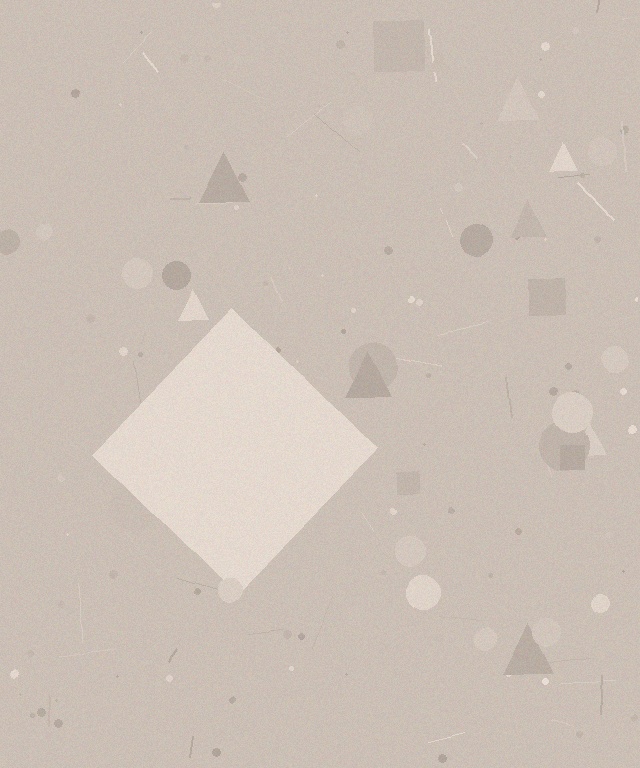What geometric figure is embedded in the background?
A diamond is embedded in the background.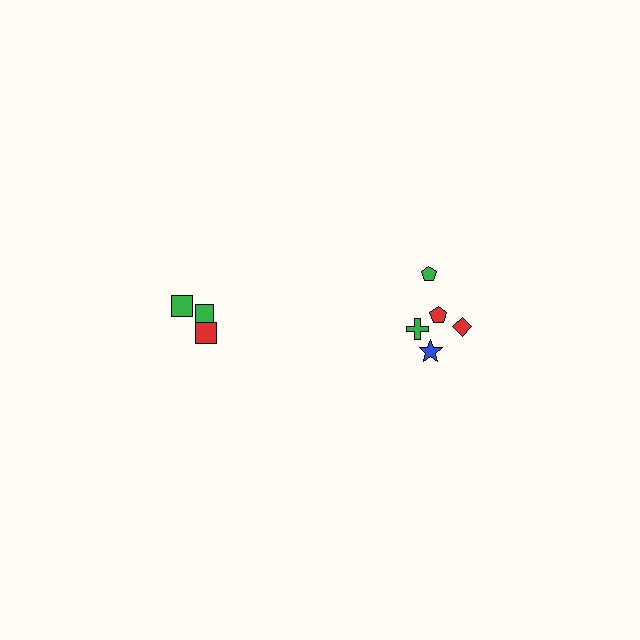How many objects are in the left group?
There are 3 objects.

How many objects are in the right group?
There are 5 objects.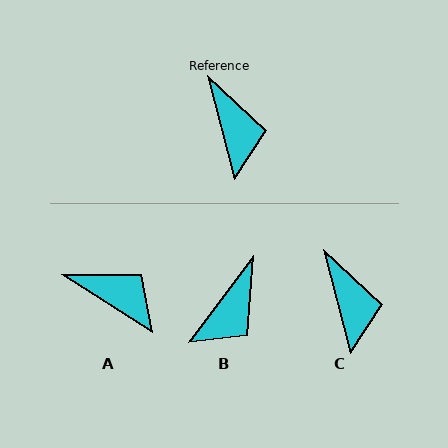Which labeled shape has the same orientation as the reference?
C.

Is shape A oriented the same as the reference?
No, it is off by about 43 degrees.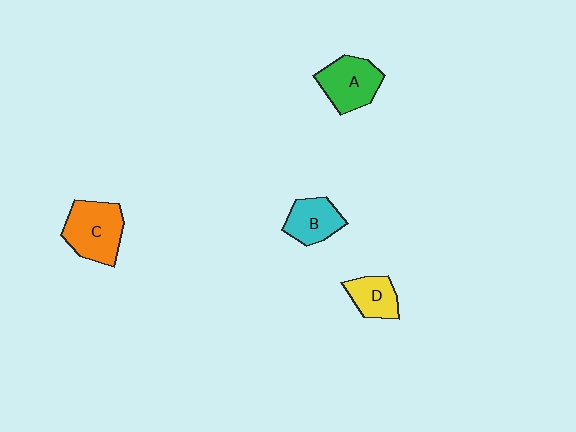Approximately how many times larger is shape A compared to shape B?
Approximately 1.2 times.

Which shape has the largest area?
Shape C (orange).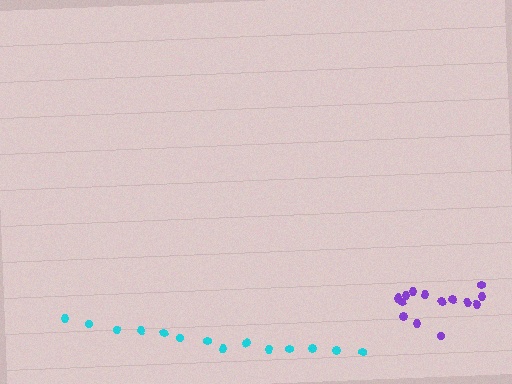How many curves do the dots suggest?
There are 2 distinct paths.